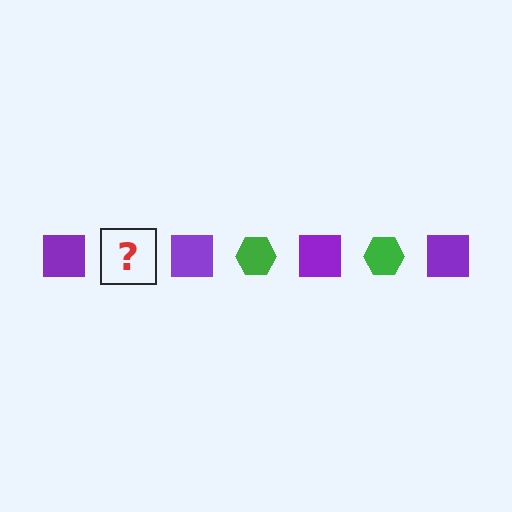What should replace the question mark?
The question mark should be replaced with a green hexagon.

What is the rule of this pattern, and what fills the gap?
The rule is that the pattern alternates between purple square and green hexagon. The gap should be filled with a green hexagon.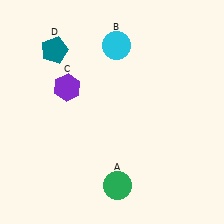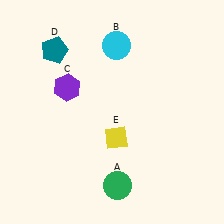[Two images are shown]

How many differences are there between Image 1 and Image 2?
There is 1 difference between the two images.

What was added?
A yellow diamond (E) was added in Image 2.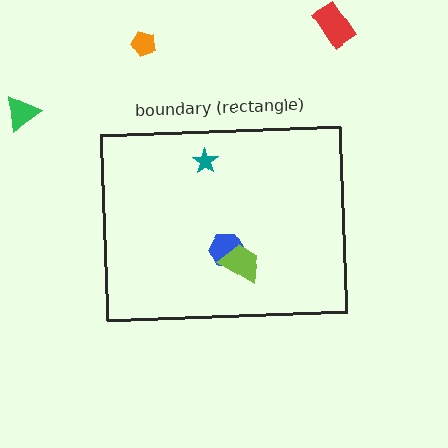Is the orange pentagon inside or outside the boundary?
Outside.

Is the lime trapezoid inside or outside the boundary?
Inside.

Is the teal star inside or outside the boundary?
Inside.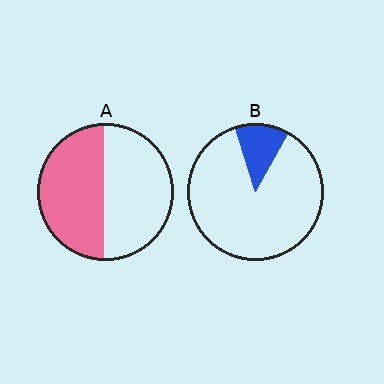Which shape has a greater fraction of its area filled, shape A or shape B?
Shape A.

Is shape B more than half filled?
No.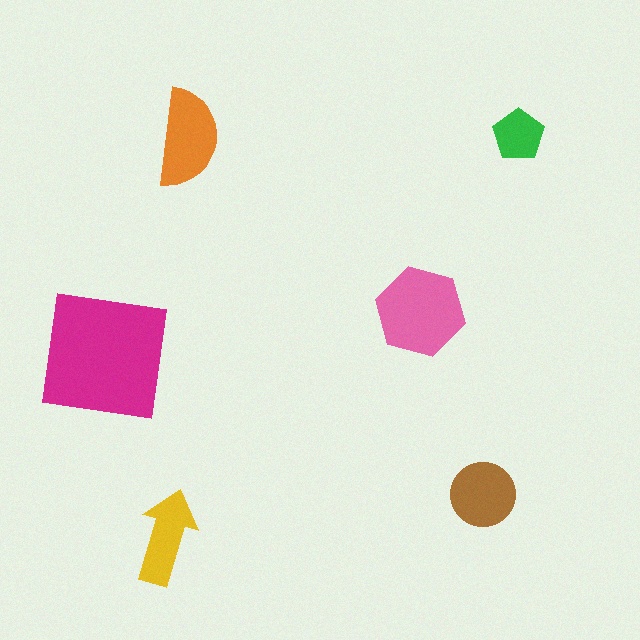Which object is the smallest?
The green pentagon.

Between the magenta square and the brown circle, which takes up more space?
The magenta square.